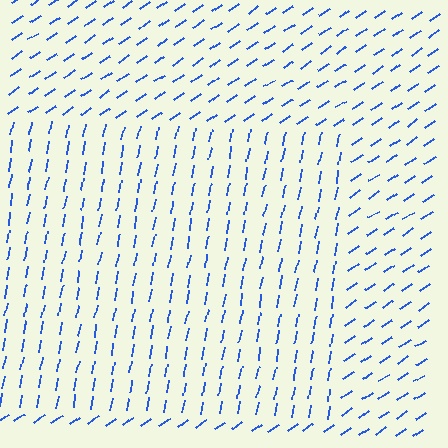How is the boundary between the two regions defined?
The boundary is defined purely by a change in line orientation (approximately 45 degrees difference). All lines are the same color and thickness.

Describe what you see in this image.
The image is filled with small blue line segments. A rectangle region in the image has lines oriented differently from the surrounding lines, creating a visible texture boundary.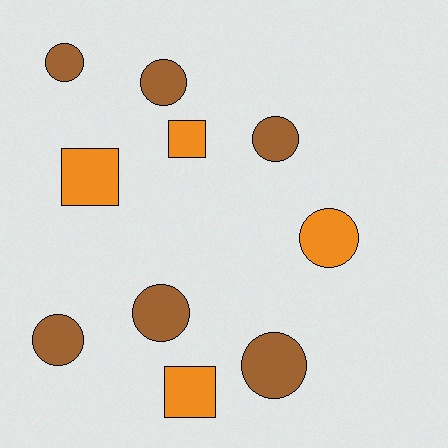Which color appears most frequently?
Brown, with 6 objects.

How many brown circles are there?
There are 6 brown circles.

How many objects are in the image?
There are 10 objects.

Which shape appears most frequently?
Circle, with 7 objects.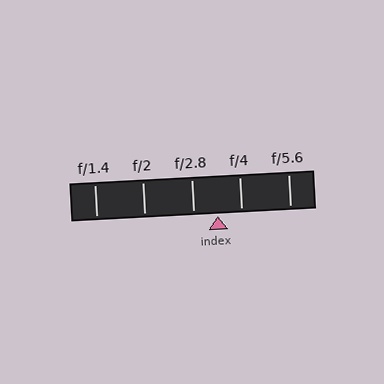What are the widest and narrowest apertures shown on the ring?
The widest aperture shown is f/1.4 and the narrowest is f/5.6.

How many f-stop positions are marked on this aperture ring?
There are 5 f-stop positions marked.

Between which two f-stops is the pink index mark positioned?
The index mark is between f/2.8 and f/4.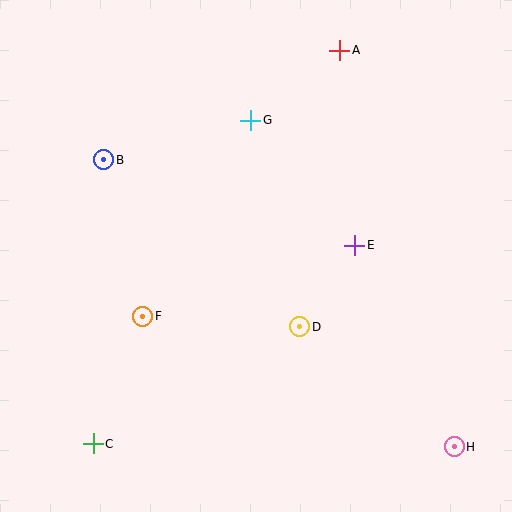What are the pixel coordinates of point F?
Point F is at (143, 316).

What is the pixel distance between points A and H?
The distance between A and H is 413 pixels.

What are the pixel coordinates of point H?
Point H is at (454, 447).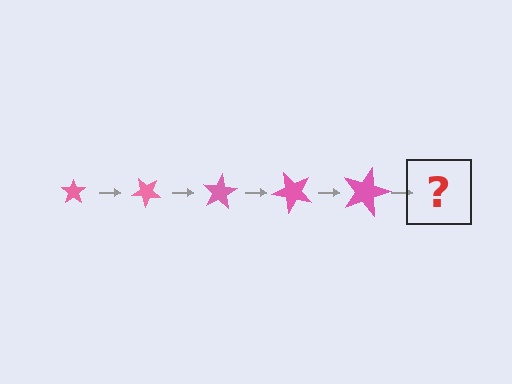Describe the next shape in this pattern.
It should be a star, larger than the previous one and rotated 200 degrees from the start.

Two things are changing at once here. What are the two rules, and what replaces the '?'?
The two rules are that the star grows larger each step and it rotates 40 degrees each step. The '?' should be a star, larger than the previous one and rotated 200 degrees from the start.